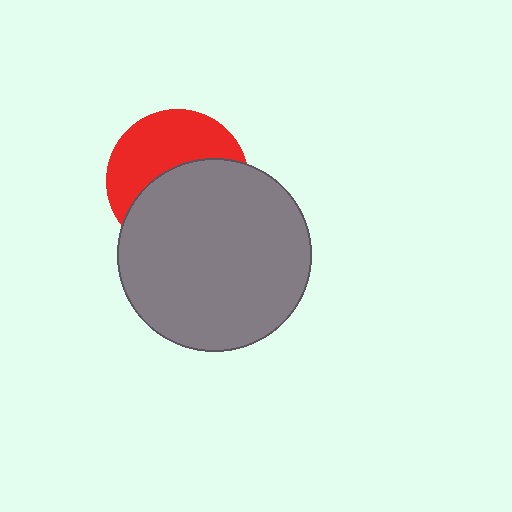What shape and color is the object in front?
The object in front is a gray circle.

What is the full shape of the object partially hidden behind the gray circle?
The partially hidden object is a red circle.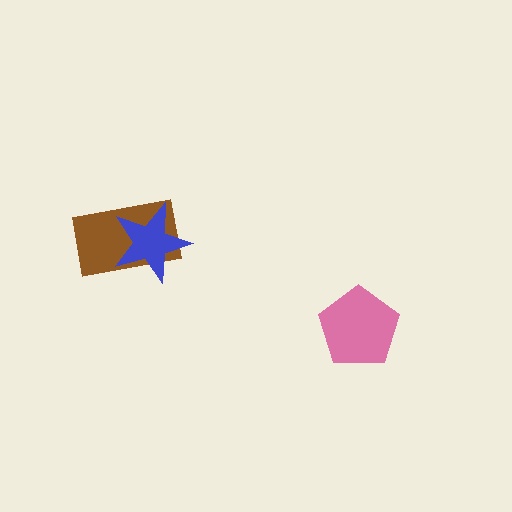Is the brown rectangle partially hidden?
Yes, it is partially covered by another shape.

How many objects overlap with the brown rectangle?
1 object overlaps with the brown rectangle.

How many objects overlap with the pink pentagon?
0 objects overlap with the pink pentagon.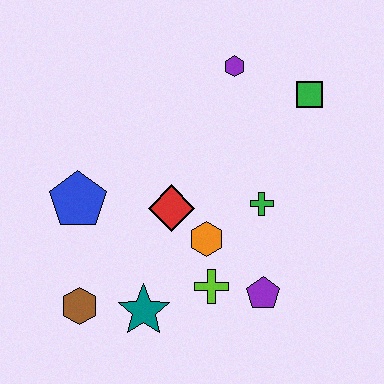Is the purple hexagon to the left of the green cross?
Yes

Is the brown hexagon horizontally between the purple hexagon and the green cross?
No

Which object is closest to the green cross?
The orange hexagon is closest to the green cross.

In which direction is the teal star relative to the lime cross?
The teal star is to the left of the lime cross.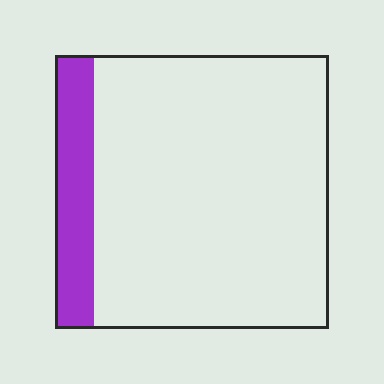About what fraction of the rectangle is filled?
About one eighth (1/8).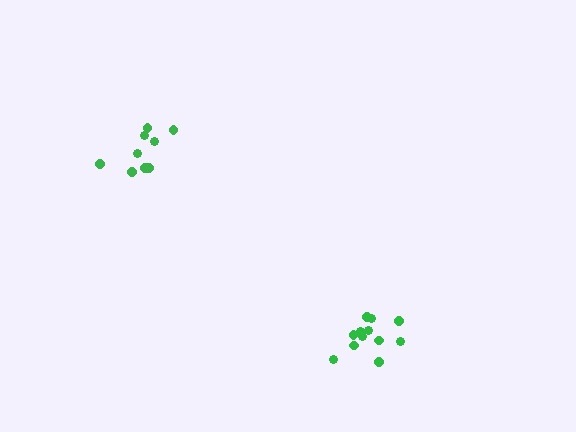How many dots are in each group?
Group 1: 9 dots, Group 2: 12 dots (21 total).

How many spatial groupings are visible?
There are 2 spatial groupings.